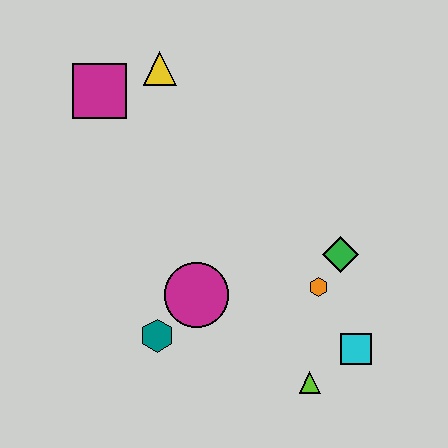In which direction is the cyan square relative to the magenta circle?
The cyan square is to the right of the magenta circle.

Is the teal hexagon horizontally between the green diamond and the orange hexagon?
No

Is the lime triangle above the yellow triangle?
No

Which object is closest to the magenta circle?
The teal hexagon is closest to the magenta circle.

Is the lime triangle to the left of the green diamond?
Yes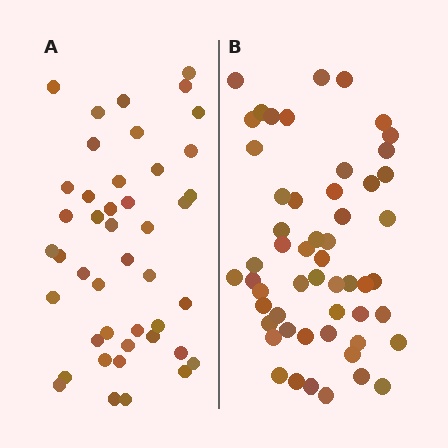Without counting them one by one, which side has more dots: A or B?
Region B (the right region) has more dots.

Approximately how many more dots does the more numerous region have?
Region B has roughly 10 or so more dots than region A.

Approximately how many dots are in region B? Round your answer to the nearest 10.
About 50 dots. (The exact count is 54, which rounds to 50.)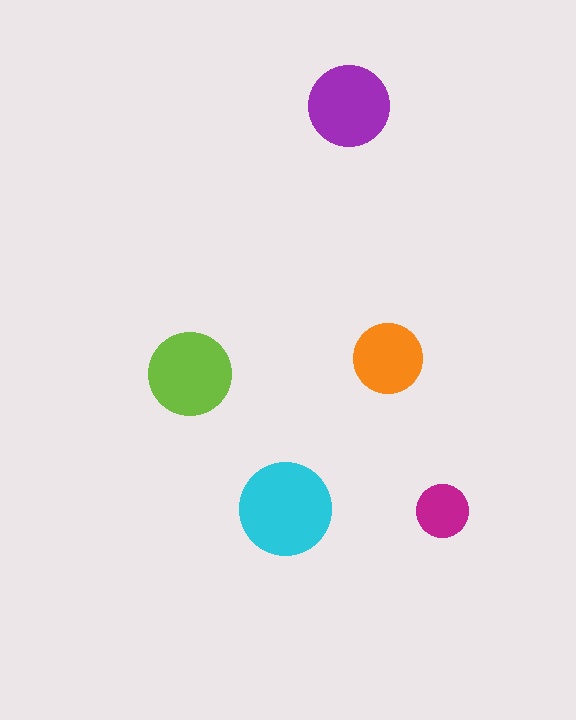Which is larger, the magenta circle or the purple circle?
The purple one.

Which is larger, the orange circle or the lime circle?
The lime one.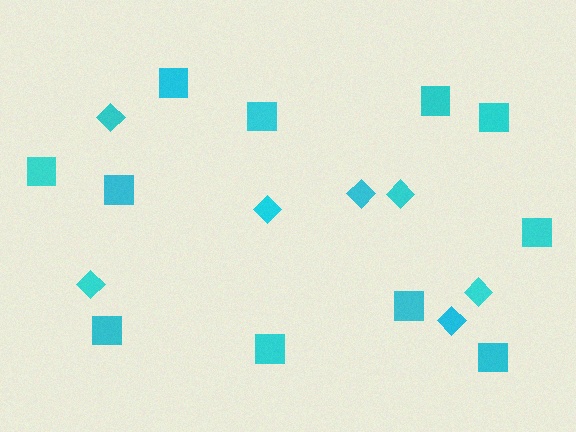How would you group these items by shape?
There are 2 groups: one group of diamonds (7) and one group of squares (11).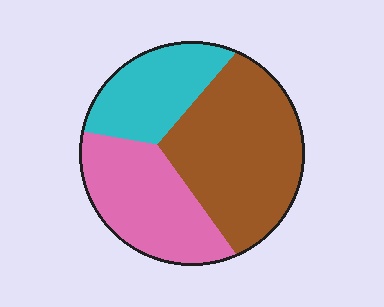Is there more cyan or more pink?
Pink.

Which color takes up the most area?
Brown, at roughly 45%.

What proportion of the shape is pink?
Pink takes up about one third (1/3) of the shape.